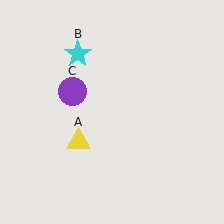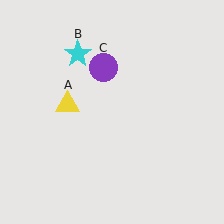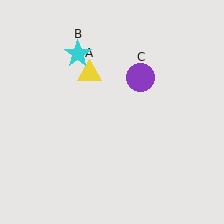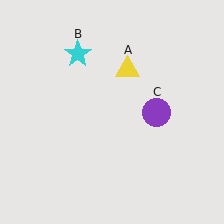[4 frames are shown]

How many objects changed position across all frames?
2 objects changed position: yellow triangle (object A), purple circle (object C).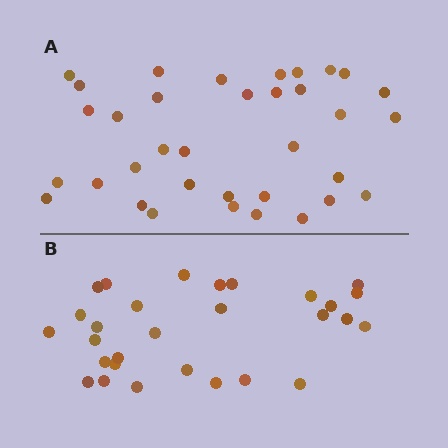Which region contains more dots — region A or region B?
Region A (the top region) has more dots.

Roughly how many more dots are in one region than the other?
Region A has about 6 more dots than region B.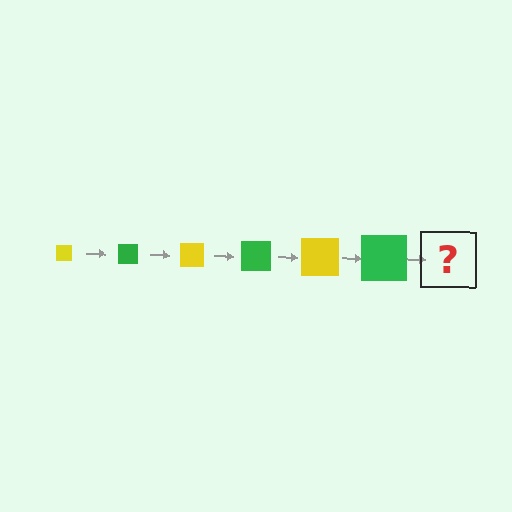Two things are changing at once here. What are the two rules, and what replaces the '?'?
The two rules are that the square grows larger each step and the color cycles through yellow and green. The '?' should be a yellow square, larger than the previous one.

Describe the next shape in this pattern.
It should be a yellow square, larger than the previous one.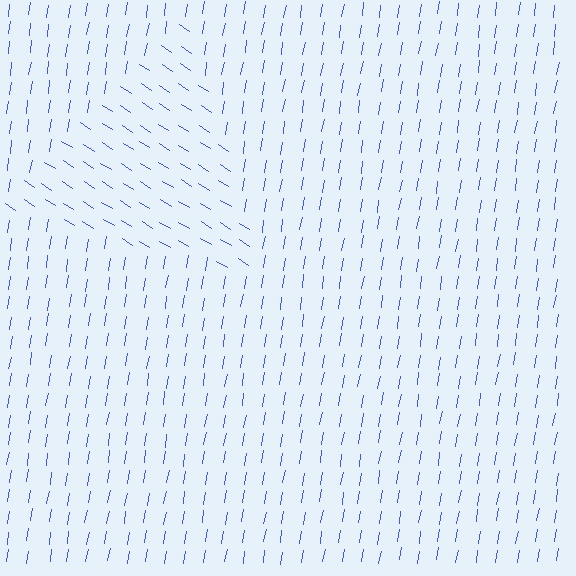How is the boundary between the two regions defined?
The boundary is defined purely by a change in line orientation (approximately 67 degrees difference). All lines are the same color and thickness.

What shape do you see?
I see a triangle.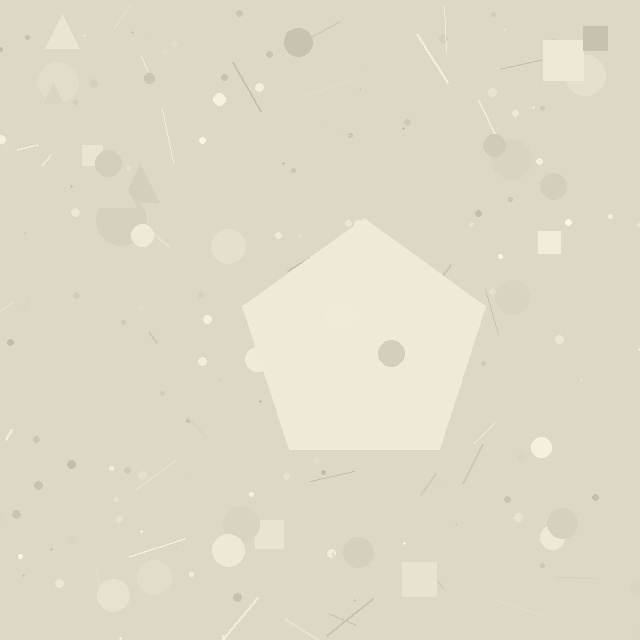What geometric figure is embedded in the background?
A pentagon is embedded in the background.